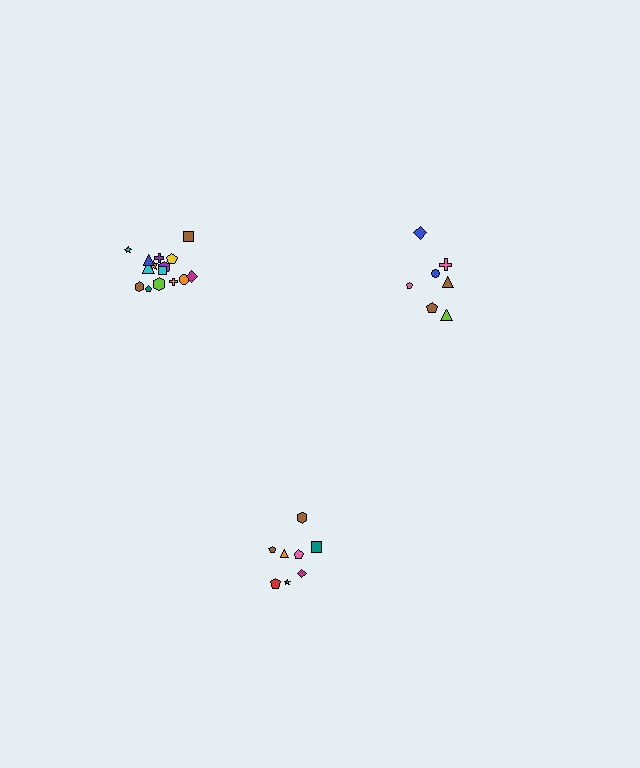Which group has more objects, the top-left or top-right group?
The top-left group.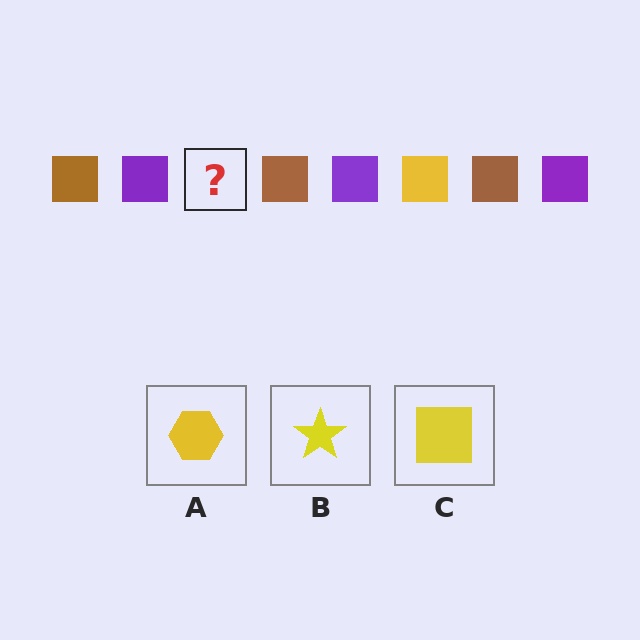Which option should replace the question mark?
Option C.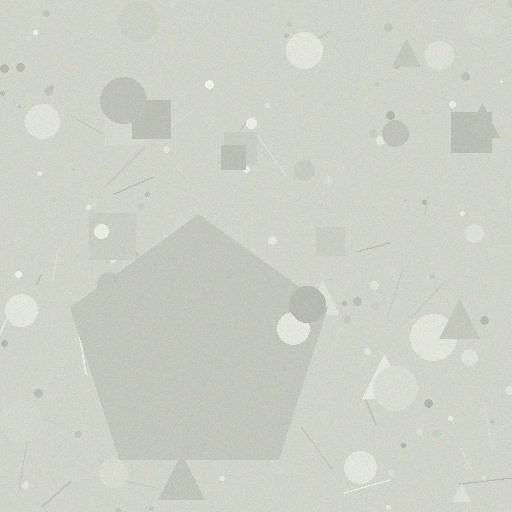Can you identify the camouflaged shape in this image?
The camouflaged shape is a pentagon.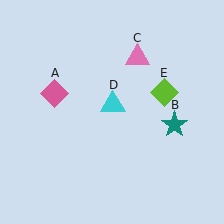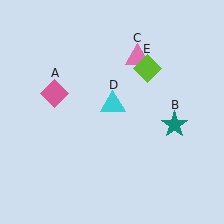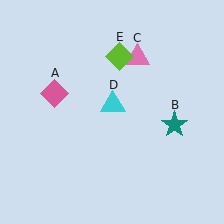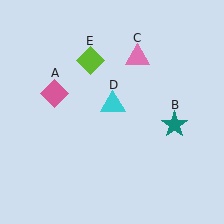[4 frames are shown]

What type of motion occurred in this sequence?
The lime diamond (object E) rotated counterclockwise around the center of the scene.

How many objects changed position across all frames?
1 object changed position: lime diamond (object E).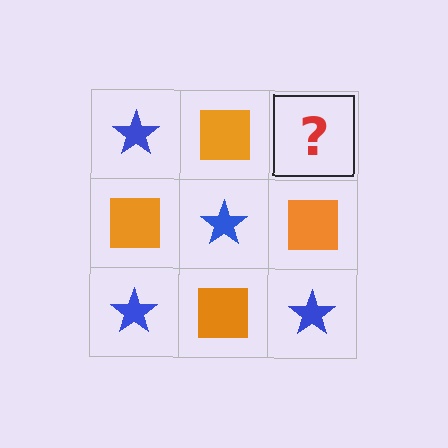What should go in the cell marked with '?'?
The missing cell should contain a blue star.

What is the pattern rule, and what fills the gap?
The rule is that it alternates blue star and orange square in a checkerboard pattern. The gap should be filled with a blue star.